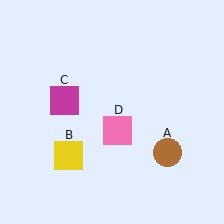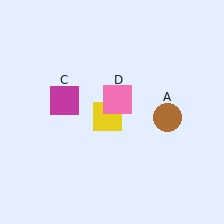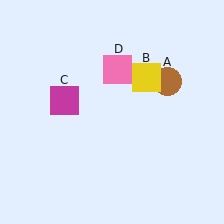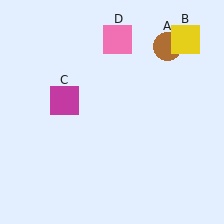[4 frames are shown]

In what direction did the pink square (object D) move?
The pink square (object D) moved up.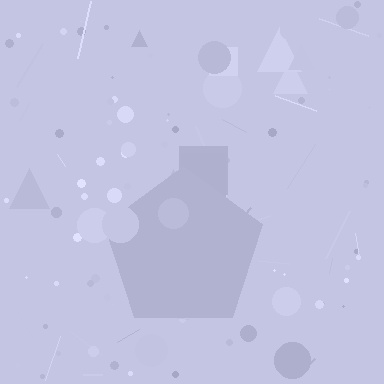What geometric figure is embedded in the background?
A pentagon is embedded in the background.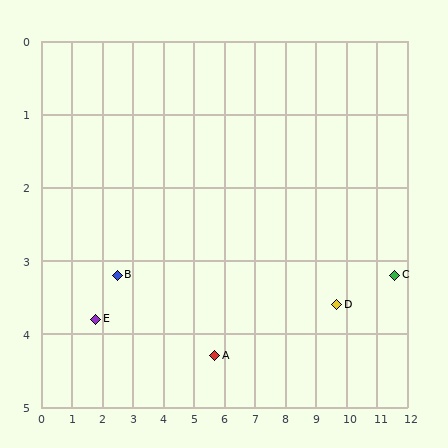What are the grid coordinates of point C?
Point C is at approximately (11.6, 3.2).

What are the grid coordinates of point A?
Point A is at approximately (5.7, 4.3).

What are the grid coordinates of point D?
Point D is at approximately (9.7, 3.6).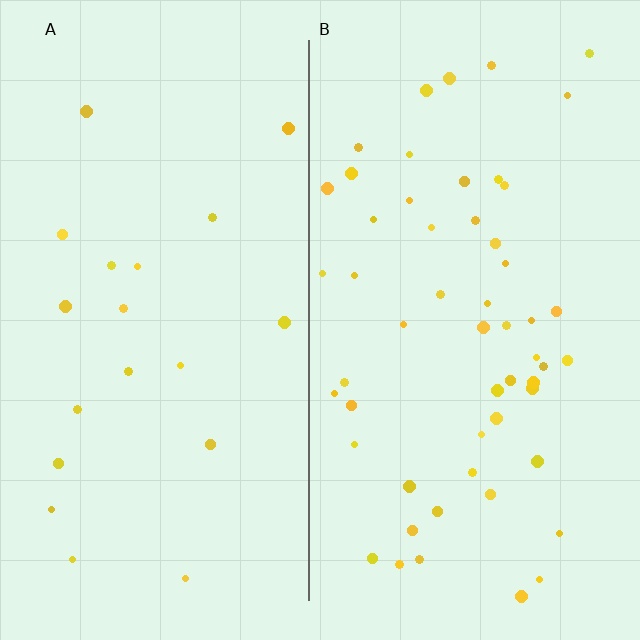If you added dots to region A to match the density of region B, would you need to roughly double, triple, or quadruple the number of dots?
Approximately triple.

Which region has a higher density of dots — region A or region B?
B (the right).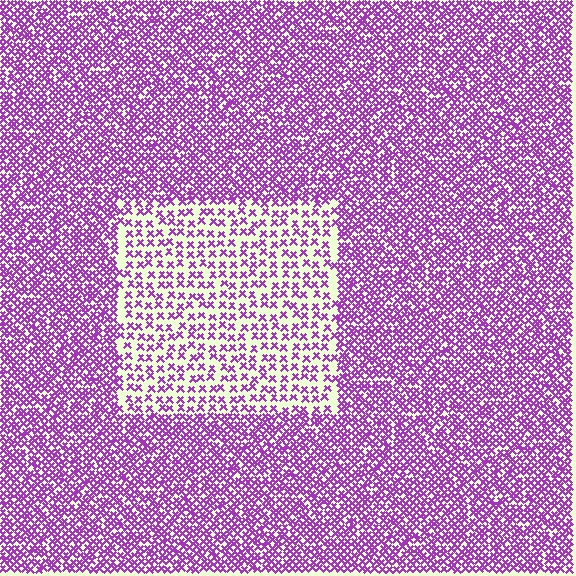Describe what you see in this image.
The image contains small purple elements arranged at two different densities. A rectangle-shaped region is visible where the elements are less densely packed than the surrounding area.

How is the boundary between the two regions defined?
The boundary is defined by a change in element density (approximately 2.3x ratio). All elements are the same color, size, and shape.